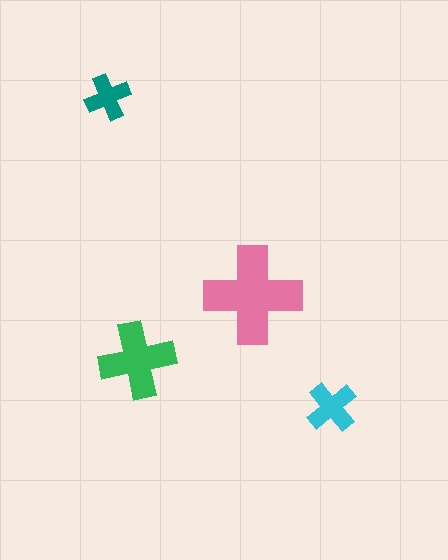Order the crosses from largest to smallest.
the pink one, the green one, the cyan one, the teal one.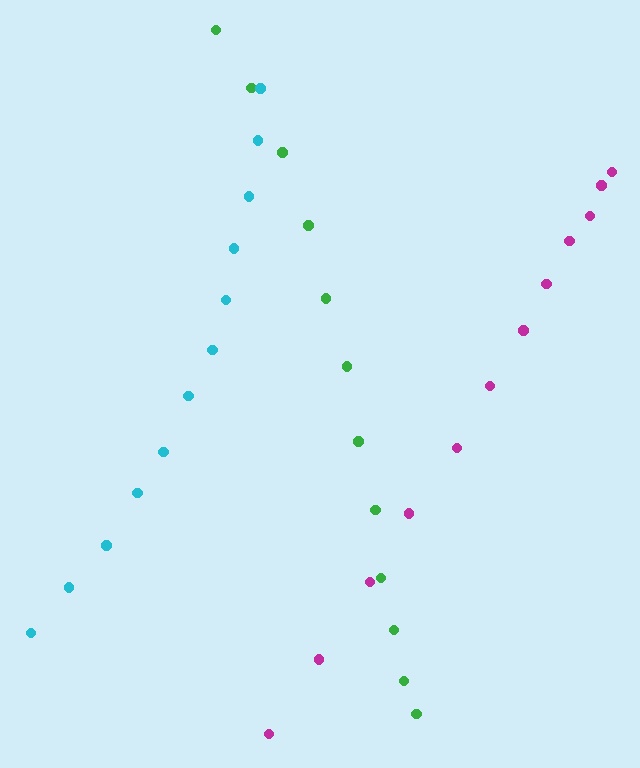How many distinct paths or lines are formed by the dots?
There are 3 distinct paths.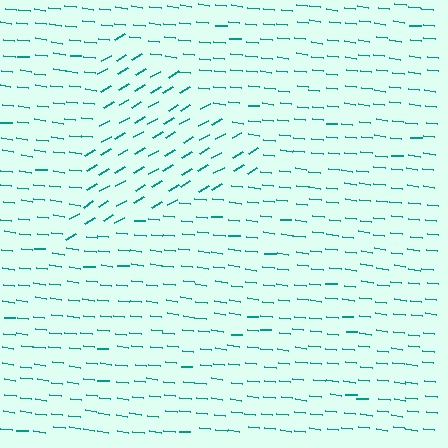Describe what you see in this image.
The image is filled with small teal line segments. A triangle region in the image has lines oriented differently from the surrounding lines, creating a visible texture boundary.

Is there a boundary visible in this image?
Yes, there is a texture boundary formed by a change in line orientation.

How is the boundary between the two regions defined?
The boundary is defined purely by a change in line orientation (approximately 36 degrees difference). All lines are the same color and thickness.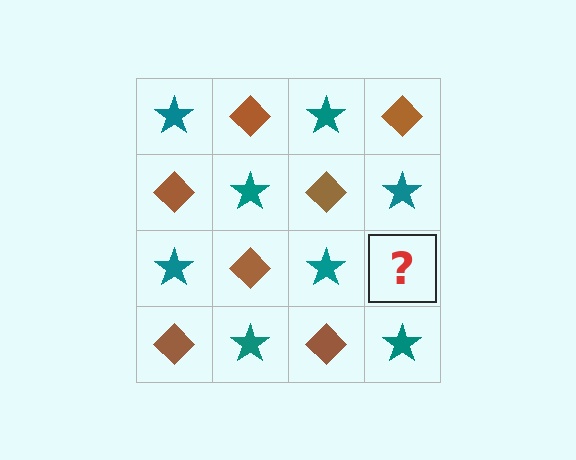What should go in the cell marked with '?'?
The missing cell should contain a brown diamond.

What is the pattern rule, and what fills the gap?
The rule is that it alternates teal star and brown diamond in a checkerboard pattern. The gap should be filled with a brown diamond.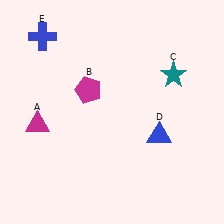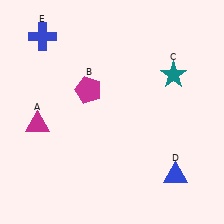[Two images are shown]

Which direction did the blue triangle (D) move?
The blue triangle (D) moved down.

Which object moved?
The blue triangle (D) moved down.